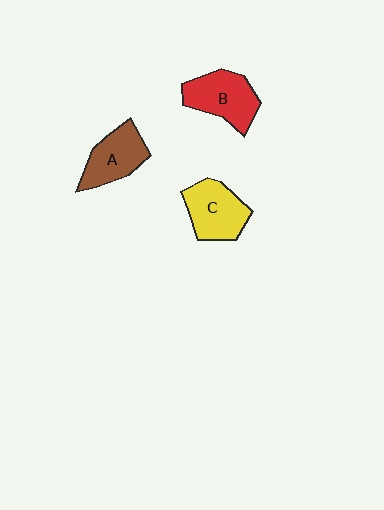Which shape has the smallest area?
Shape A (brown).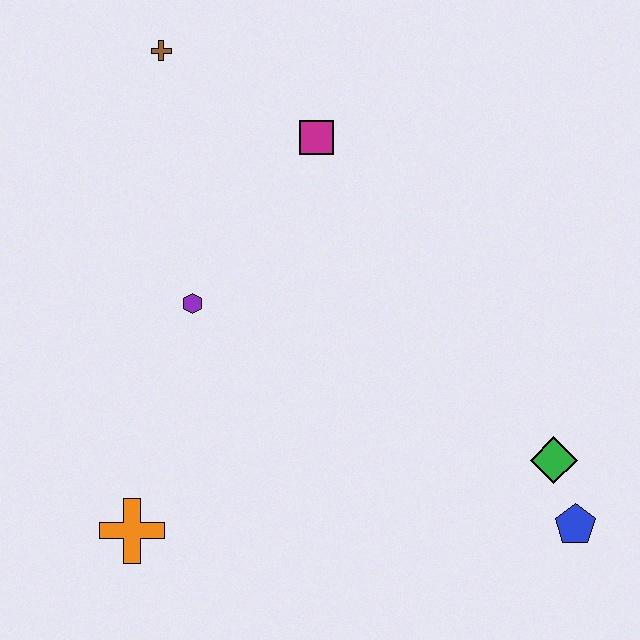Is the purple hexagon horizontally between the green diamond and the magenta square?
No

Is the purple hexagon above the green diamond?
Yes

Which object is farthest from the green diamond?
The brown cross is farthest from the green diamond.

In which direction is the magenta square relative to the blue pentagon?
The magenta square is above the blue pentagon.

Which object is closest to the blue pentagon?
The green diamond is closest to the blue pentagon.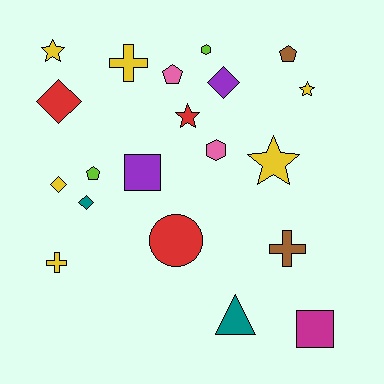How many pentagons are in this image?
There are 3 pentagons.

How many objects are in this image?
There are 20 objects.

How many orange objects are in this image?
There are no orange objects.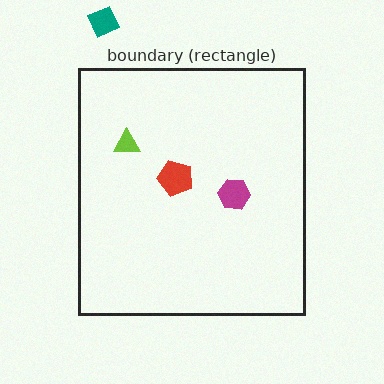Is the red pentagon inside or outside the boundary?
Inside.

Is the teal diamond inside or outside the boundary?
Outside.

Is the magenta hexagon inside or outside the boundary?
Inside.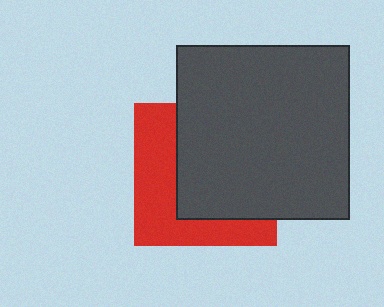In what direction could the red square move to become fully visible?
The red square could move left. That would shift it out from behind the dark gray square entirely.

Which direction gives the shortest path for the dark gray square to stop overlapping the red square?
Moving right gives the shortest separation.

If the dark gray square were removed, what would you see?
You would see the complete red square.